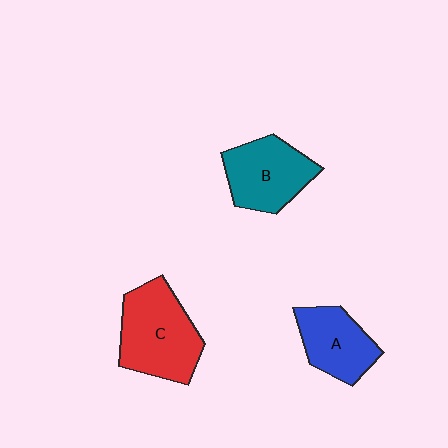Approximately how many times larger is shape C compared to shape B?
Approximately 1.2 times.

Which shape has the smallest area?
Shape A (blue).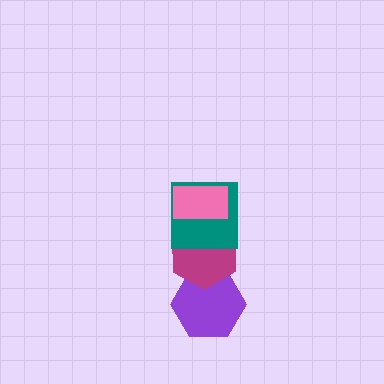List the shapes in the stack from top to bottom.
From top to bottom: the pink rectangle, the teal square, the magenta hexagon, the purple hexagon.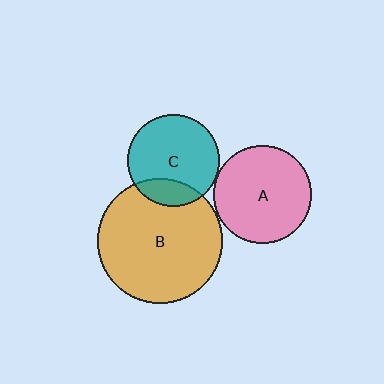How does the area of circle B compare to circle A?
Approximately 1.6 times.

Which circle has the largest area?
Circle B (orange).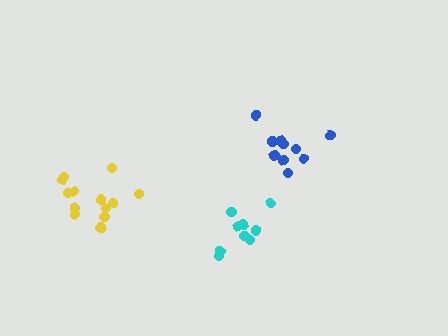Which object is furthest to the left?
The yellow cluster is leftmost.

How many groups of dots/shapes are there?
There are 3 groups.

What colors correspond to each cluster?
The clusters are colored: cyan, yellow, blue.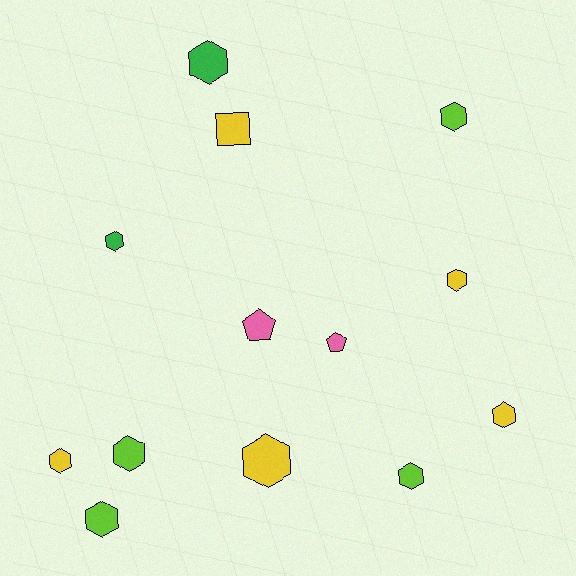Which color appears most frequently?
Yellow, with 5 objects.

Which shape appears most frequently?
Hexagon, with 10 objects.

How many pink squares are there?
There are no pink squares.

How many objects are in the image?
There are 13 objects.